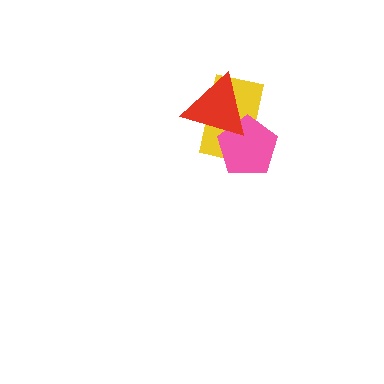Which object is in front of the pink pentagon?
The red triangle is in front of the pink pentagon.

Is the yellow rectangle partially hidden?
Yes, it is partially covered by another shape.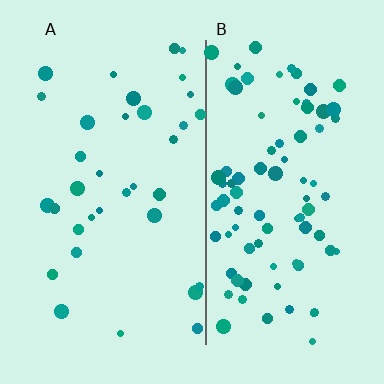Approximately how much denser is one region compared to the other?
Approximately 2.4× — region B over region A.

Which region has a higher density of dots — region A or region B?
B (the right).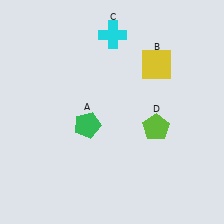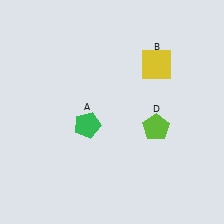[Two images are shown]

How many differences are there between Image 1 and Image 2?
There is 1 difference between the two images.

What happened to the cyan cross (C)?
The cyan cross (C) was removed in Image 2. It was in the top-right area of Image 1.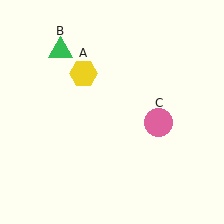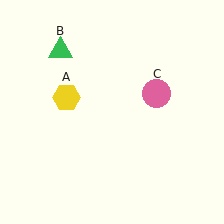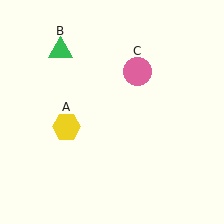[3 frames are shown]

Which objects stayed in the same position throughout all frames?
Green triangle (object B) remained stationary.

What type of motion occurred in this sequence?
The yellow hexagon (object A), pink circle (object C) rotated counterclockwise around the center of the scene.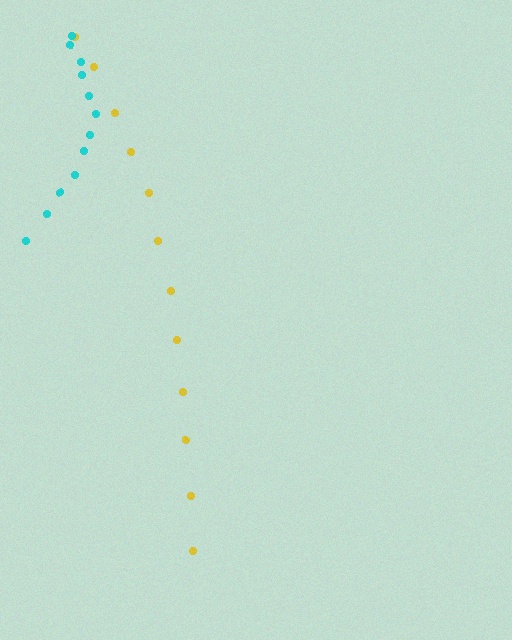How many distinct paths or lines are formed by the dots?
There are 2 distinct paths.